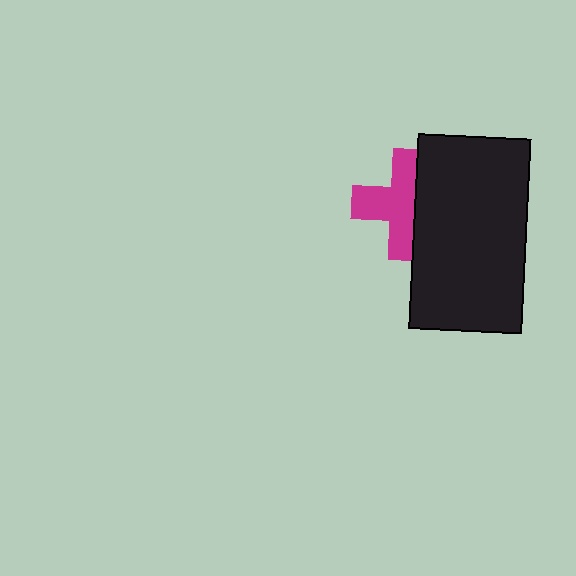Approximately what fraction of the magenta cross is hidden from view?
Roughly 38% of the magenta cross is hidden behind the black rectangle.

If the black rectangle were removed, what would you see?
You would see the complete magenta cross.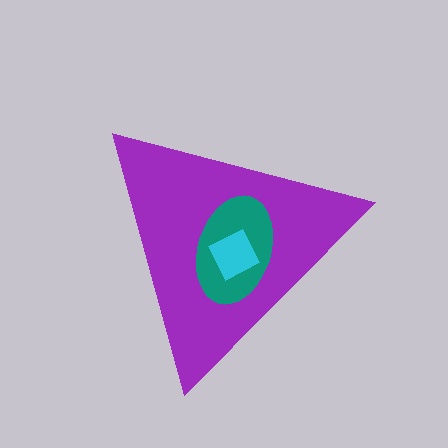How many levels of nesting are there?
3.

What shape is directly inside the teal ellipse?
The cyan diamond.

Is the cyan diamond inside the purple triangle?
Yes.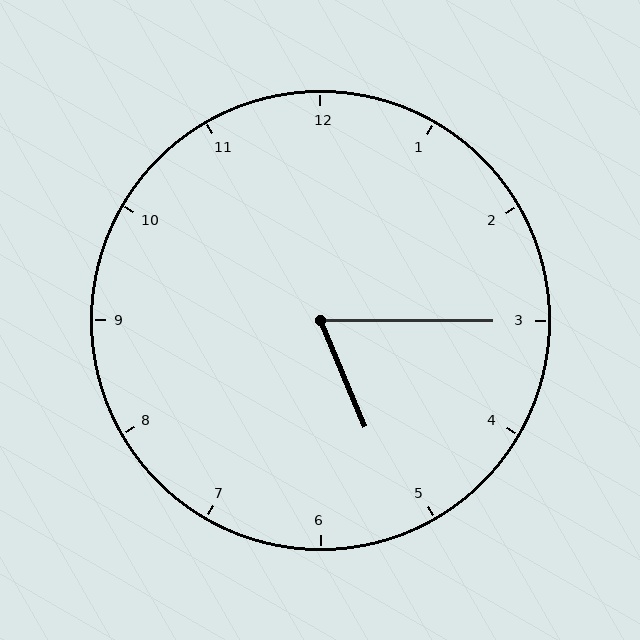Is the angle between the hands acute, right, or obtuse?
It is acute.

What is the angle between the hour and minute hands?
Approximately 68 degrees.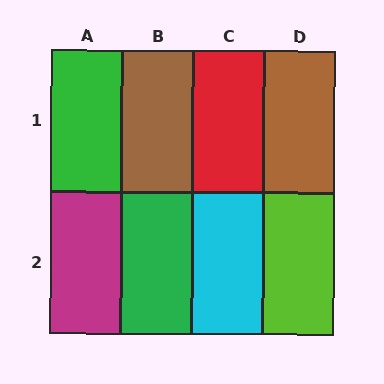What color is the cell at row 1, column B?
Brown.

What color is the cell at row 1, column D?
Brown.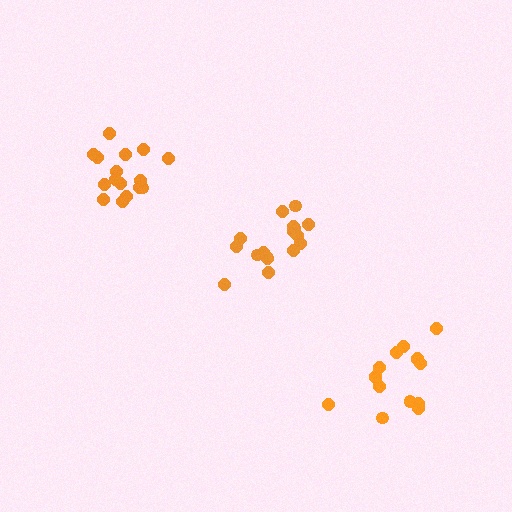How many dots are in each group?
Group 1: 15 dots, Group 2: 16 dots, Group 3: 17 dots (48 total).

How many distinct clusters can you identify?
There are 3 distinct clusters.